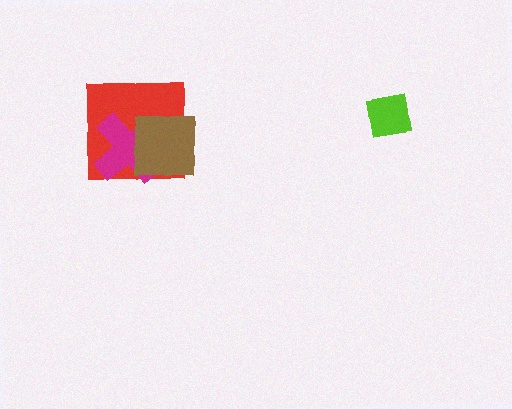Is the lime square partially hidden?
No, no other shape covers it.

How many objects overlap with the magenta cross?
2 objects overlap with the magenta cross.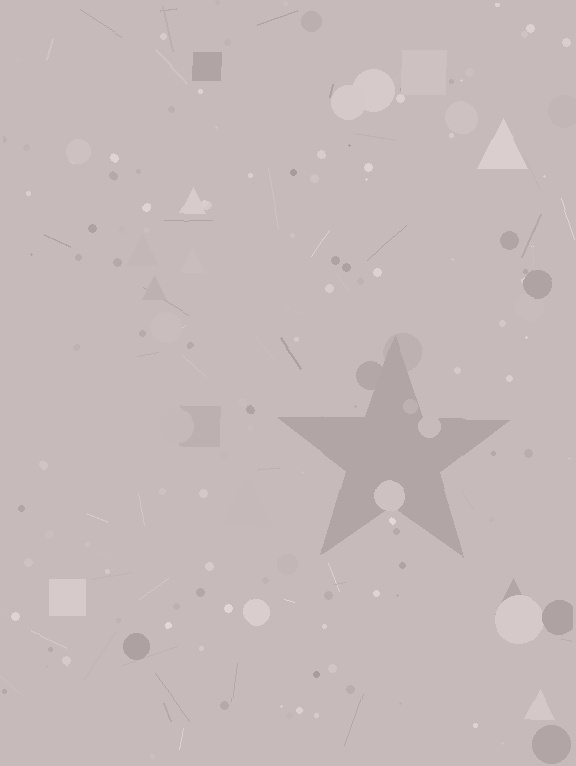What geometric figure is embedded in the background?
A star is embedded in the background.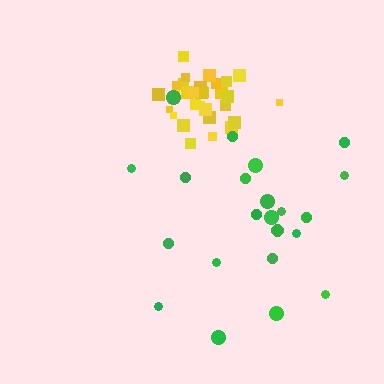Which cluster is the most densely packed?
Yellow.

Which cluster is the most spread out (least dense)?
Green.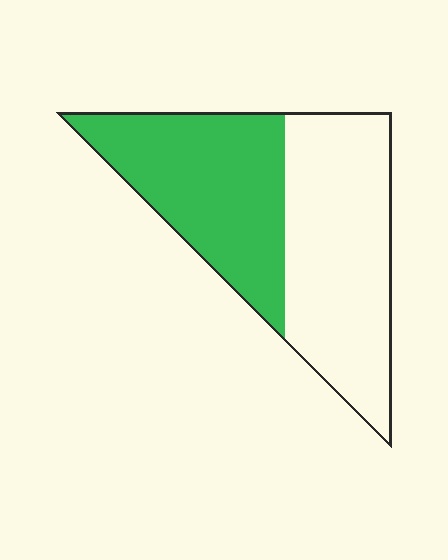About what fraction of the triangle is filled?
About one half (1/2).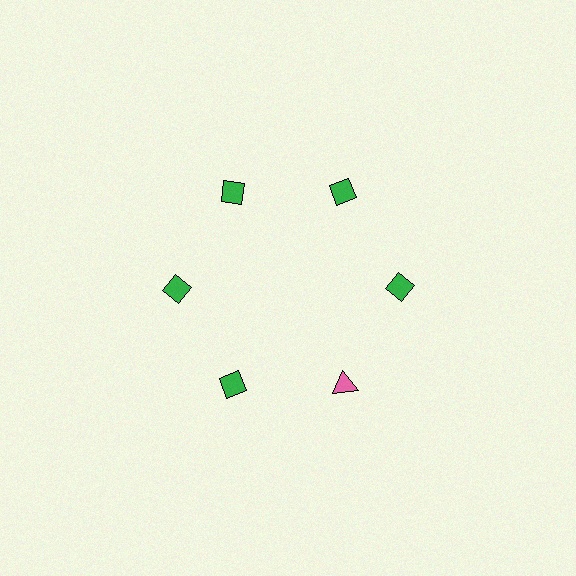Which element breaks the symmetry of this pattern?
The pink triangle at roughly the 5 o'clock position breaks the symmetry. All other shapes are green diamonds.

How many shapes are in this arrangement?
There are 6 shapes arranged in a ring pattern.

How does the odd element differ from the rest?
It differs in both color (pink instead of green) and shape (triangle instead of diamond).